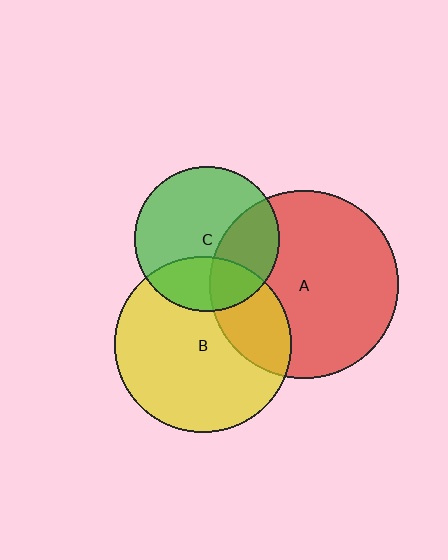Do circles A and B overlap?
Yes.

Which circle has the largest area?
Circle A (red).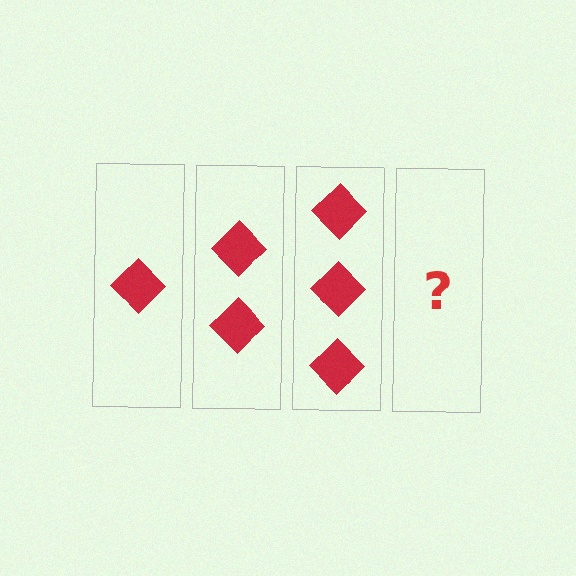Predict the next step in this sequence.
The next step is 4 diamonds.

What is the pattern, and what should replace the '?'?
The pattern is that each step adds one more diamond. The '?' should be 4 diamonds.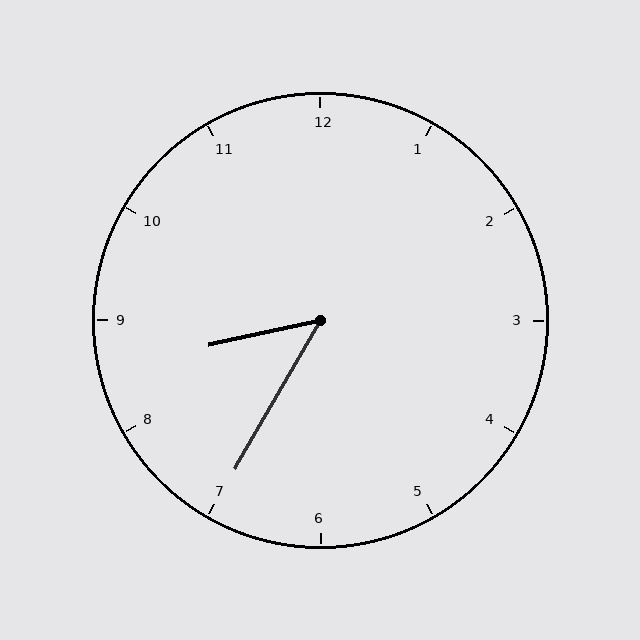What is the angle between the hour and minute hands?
Approximately 48 degrees.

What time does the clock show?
8:35.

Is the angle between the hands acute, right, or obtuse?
It is acute.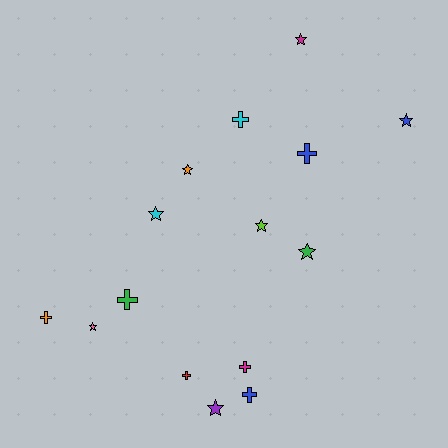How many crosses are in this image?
There are 7 crosses.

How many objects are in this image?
There are 15 objects.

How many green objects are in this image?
There are 2 green objects.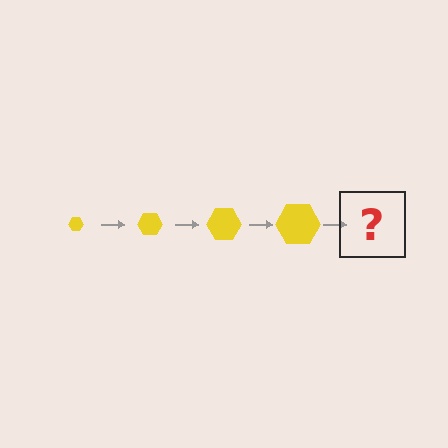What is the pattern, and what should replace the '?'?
The pattern is that the hexagon gets progressively larger each step. The '?' should be a yellow hexagon, larger than the previous one.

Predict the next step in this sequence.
The next step is a yellow hexagon, larger than the previous one.